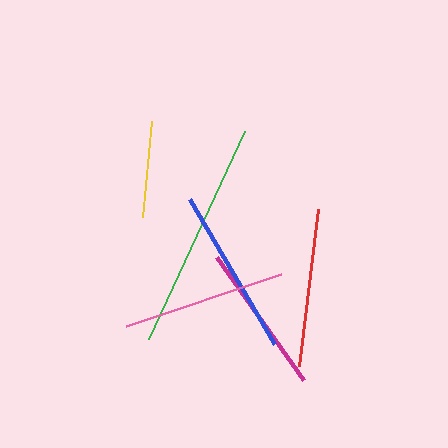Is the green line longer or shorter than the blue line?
The green line is longer than the blue line.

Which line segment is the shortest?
The yellow line is the shortest at approximately 97 pixels.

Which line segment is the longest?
The green line is the longest at approximately 229 pixels.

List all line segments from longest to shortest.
From longest to shortest: green, blue, pink, red, magenta, yellow.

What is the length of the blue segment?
The blue segment is approximately 169 pixels long.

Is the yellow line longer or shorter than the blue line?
The blue line is longer than the yellow line.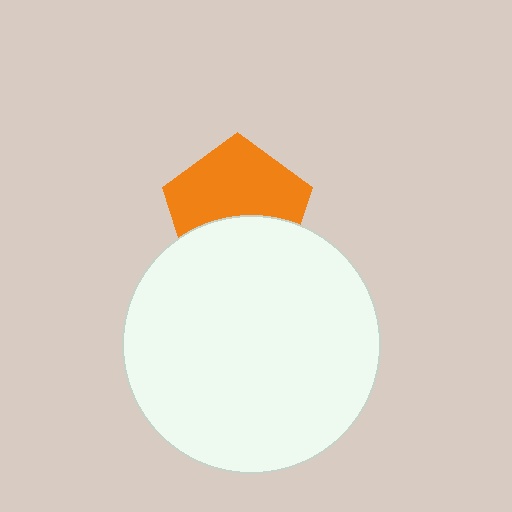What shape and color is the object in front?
The object in front is a white circle.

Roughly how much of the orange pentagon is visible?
About half of it is visible (roughly 59%).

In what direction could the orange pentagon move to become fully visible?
The orange pentagon could move up. That would shift it out from behind the white circle entirely.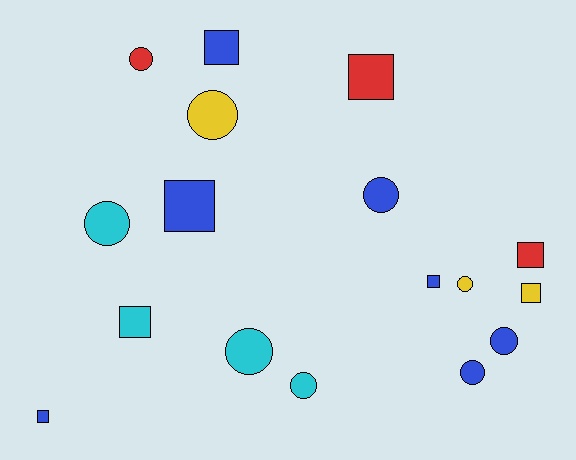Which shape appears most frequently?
Circle, with 9 objects.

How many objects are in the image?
There are 17 objects.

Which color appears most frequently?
Blue, with 7 objects.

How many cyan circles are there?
There are 3 cyan circles.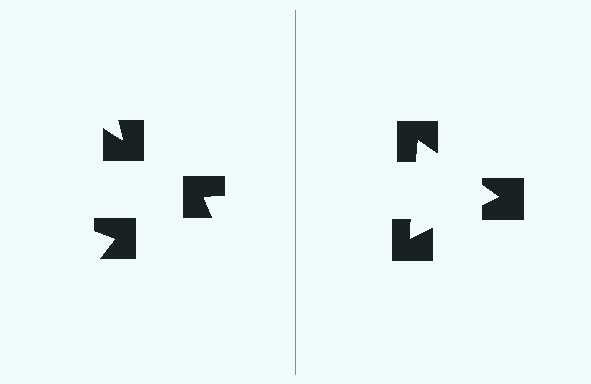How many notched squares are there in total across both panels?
6 — 3 on each side.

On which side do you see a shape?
An illusory triangle appears on the right side. On the left side the wedge cuts are rotated, so no coherent shape forms.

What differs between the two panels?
The notched squares are positioned identically on both sides; only the wedge orientations differ. On the right they align to a triangle; on the left they are misaligned.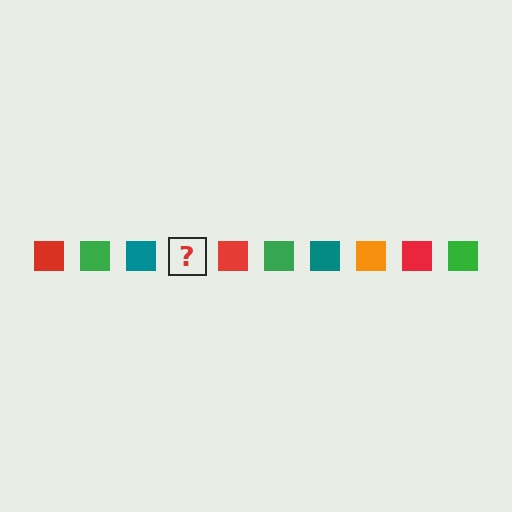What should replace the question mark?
The question mark should be replaced with an orange square.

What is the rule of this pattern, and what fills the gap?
The rule is that the pattern cycles through red, green, teal, orange squares. The gap should be filled with an orange square.